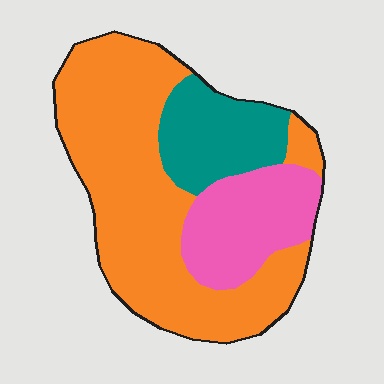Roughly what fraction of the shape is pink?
Pink covers about 20% of the shape.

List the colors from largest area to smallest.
From largest to smallest: orange, pink, teal.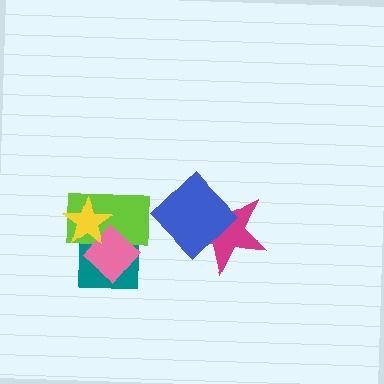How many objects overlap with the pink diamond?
3 objects overlap with the pink diamond.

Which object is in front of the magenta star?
The blue diamond is in front of the magenta star.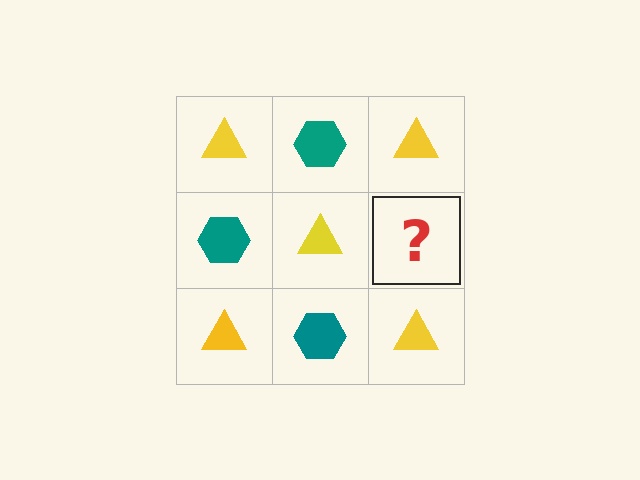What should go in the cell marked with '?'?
The missing cell should contain a teal hexagon.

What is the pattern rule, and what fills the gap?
The rule is that it alternates yellow triangle and teal hexagon in a checkerboard pattern. The gap should be filled with a teal hexagon.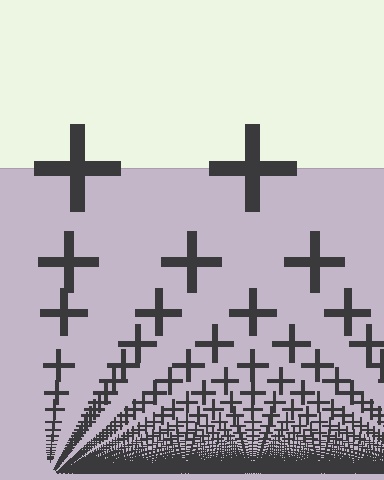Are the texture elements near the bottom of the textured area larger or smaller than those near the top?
Smaller. The gradient is inverted — elements near the bottom are smaller and denser.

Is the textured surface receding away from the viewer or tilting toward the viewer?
The surface appears to tilt toward the viewer. Texture elements get larger and sparser toward the top.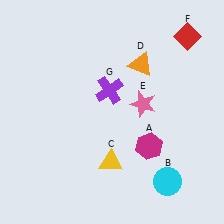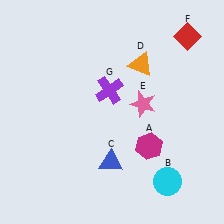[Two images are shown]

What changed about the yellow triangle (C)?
In Image 1, C is yellow. In Image 2, it changed to blue.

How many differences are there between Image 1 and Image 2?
There is 1 difference between the two images.